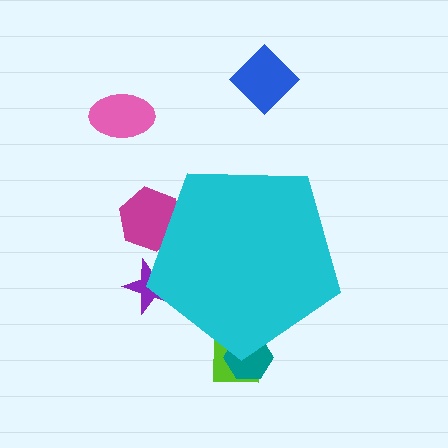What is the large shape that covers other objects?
A cyan pentagon.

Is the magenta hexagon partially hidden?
Yes, the magenta hexagon is partially hidden behind the cyan pentagon.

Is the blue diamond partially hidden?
No, the blue diamond is fully visible.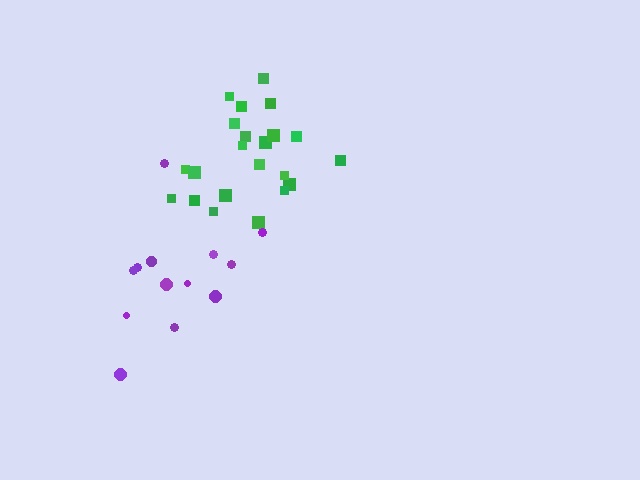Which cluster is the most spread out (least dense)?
Purple.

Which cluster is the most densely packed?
Green.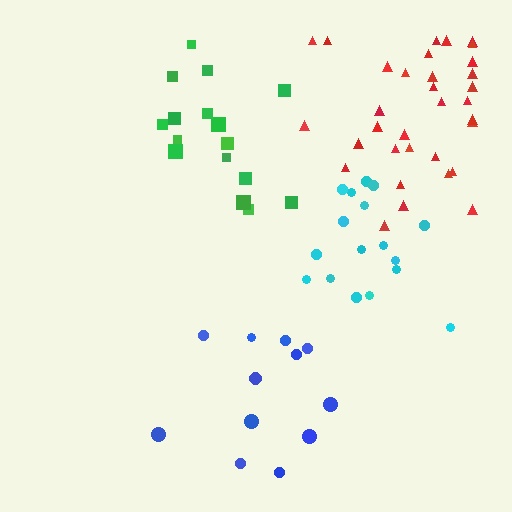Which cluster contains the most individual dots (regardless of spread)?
Red (34).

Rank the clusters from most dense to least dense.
green, red, cyan, blue.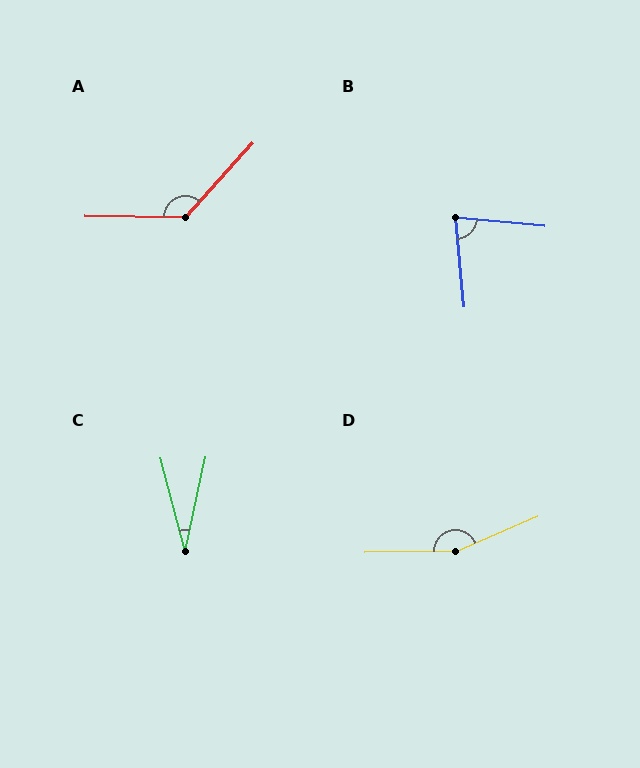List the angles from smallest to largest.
C (27°), B (80°), A (131°), D (158°).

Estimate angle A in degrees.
Approximately 131 degrees.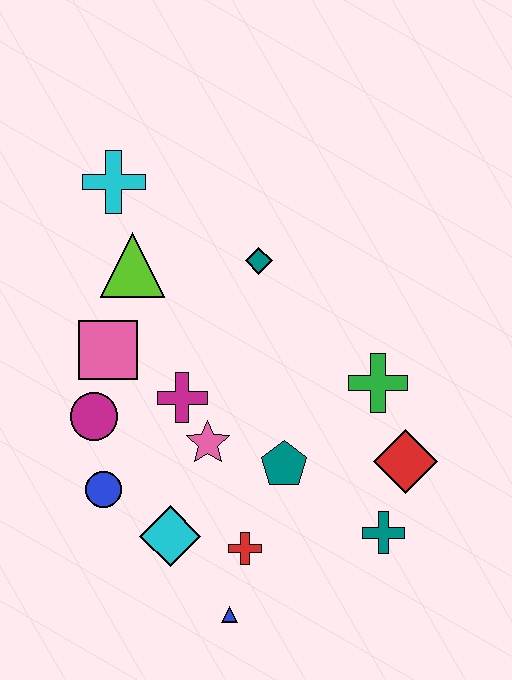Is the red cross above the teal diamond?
No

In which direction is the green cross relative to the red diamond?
The green cross is above the red diamond.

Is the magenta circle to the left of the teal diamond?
Yes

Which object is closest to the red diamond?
The teal cross is closest to the red diamond.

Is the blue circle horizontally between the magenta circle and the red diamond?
Yes